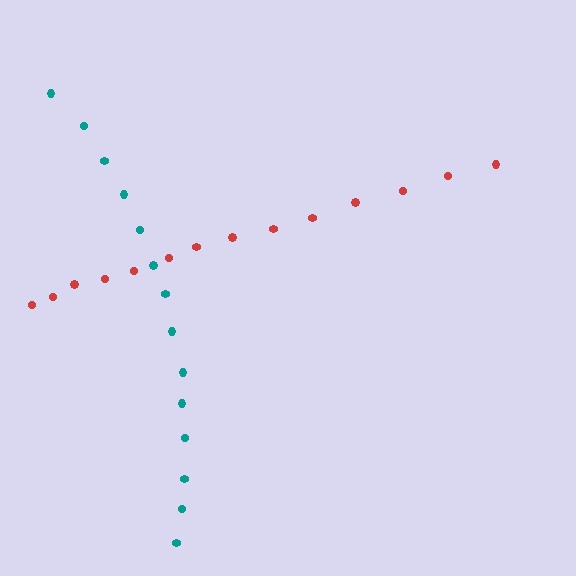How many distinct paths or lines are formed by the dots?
There are 2 distinct paths.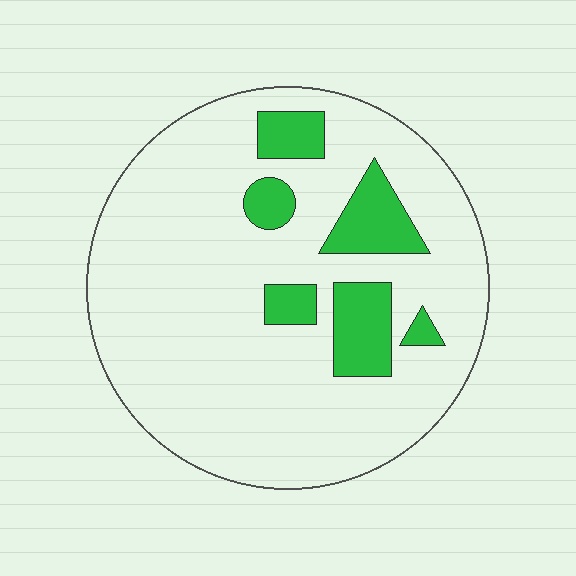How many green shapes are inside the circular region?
6.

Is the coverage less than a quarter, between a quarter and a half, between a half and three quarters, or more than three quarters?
Less than a quarter.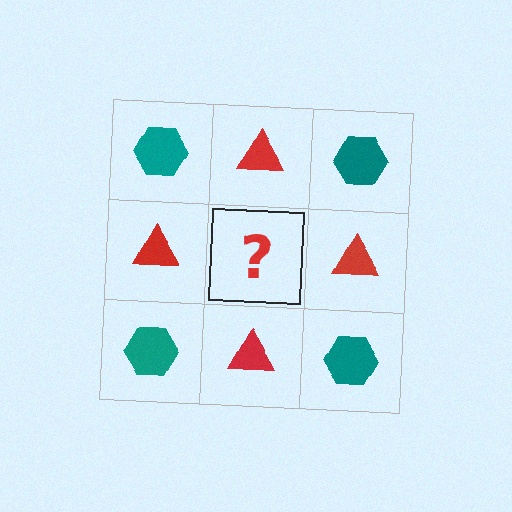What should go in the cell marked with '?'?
The missing cell should contain a teal hexagon.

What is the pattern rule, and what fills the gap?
The rule is that it alternates teal hexagon and red triangle in a checkerboard pattern. The gap should be filled with a teal hexagon.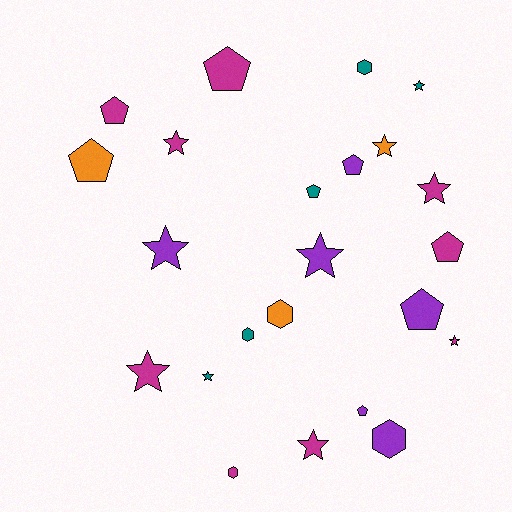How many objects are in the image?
There are 23 objects.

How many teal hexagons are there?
There are 2 teal hexagons.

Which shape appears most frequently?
Star, with 10 objects.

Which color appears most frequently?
Magenta, with 9 objects.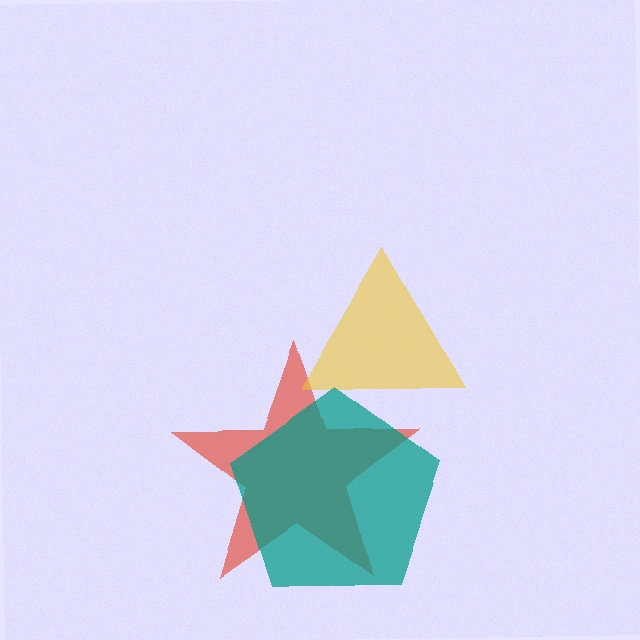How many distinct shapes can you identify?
There are 3 distinct shapes: a red star, a yellow triangle, a teal pentagon.